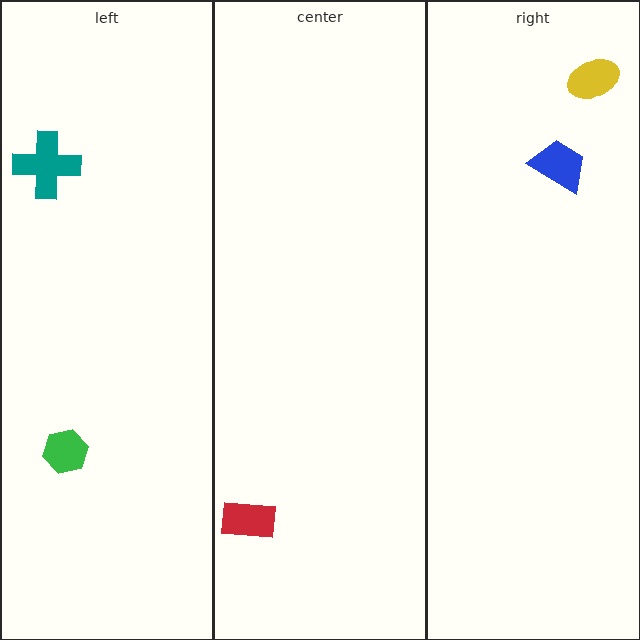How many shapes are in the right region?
2.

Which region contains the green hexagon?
The left region.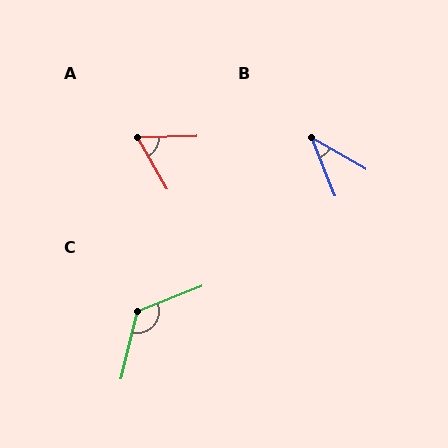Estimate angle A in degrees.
Approximately 62 degrees.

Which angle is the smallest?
B, at approximately 37 degrees.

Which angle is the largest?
C, at approximately 125 degrees.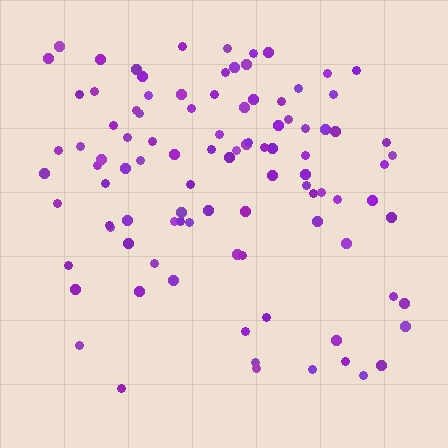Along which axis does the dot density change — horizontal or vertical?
Vertical.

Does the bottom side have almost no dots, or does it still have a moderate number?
Still a moderate number, just noticeably fewer than the top.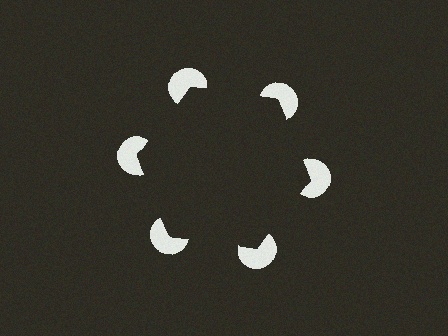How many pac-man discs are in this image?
There are 6 — one at each vertex of the illusory hexagon.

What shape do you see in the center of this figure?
An illusory hexagon — its edges are inferred from the aligned wedge cuts in the pac-man discs, not physically drawn.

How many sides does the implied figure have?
6 sides.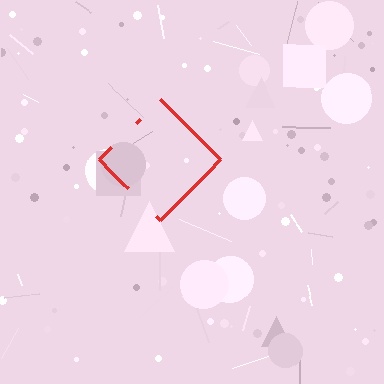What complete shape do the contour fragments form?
The contour fragments form a diamond.